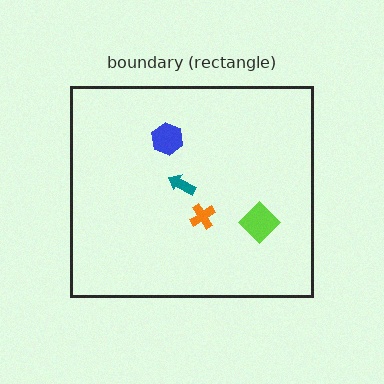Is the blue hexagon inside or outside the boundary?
Inside.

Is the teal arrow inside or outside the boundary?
Inside.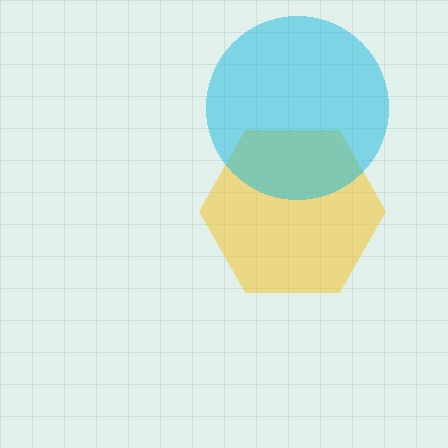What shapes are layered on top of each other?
The layered shapes are: a yellow hexagon, a cyan circle.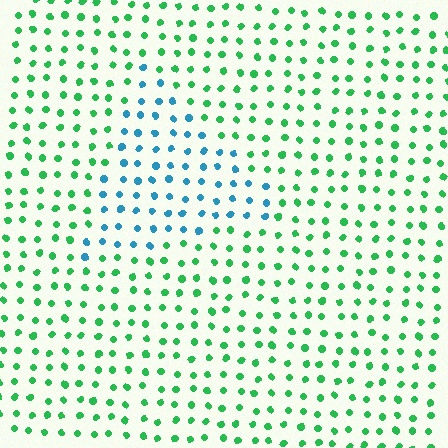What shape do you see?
I see a triangle.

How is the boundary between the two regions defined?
The boundary is defined purely by a slight shift in hue (about 60 degrees). Spacing, size, and orientation are identical on both sides.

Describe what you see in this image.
The image is filled with small green elements in a uniform arrangement. A triangle-shaped region is visible where the elements are tinted to a slightly different hue, forming a subtle color boundary.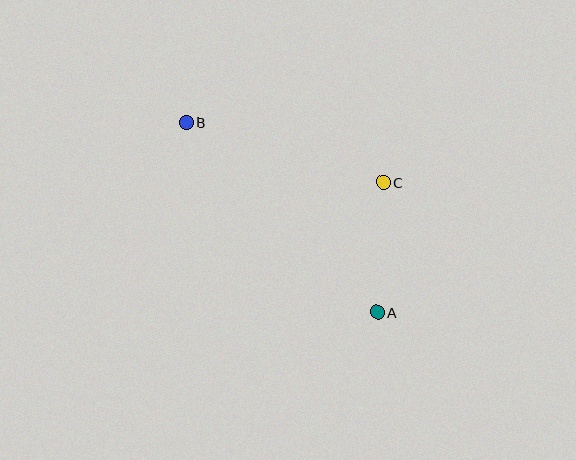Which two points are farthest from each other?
Points A and B are farthest from each other.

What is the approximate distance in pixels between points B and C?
The distance between B and C is approximately 206 pixels.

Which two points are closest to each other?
Points A and C are closest to each other.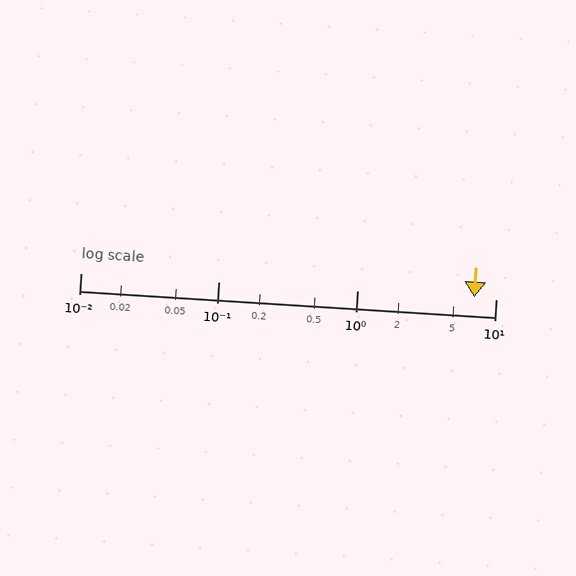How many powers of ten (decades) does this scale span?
The scale spans 3 decades, from 0.01 to 10.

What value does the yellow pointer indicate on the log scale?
The pointer indicates approximately 7.